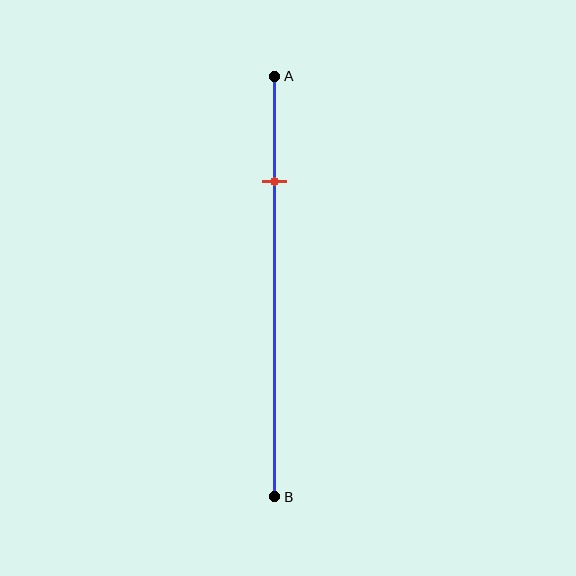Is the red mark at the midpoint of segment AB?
No, the mark is at about 25% from A, not at the 50% midpoint.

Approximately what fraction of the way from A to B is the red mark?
The red mark is approximately 25% of the way from A to B.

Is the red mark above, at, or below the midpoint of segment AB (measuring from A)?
The red mark is above the midpoint of segment AB.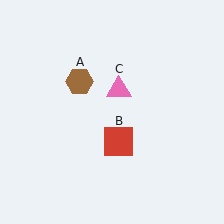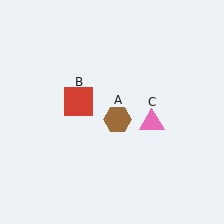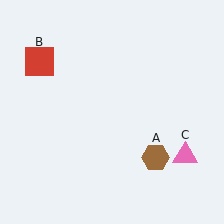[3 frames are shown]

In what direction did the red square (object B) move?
The red square (object B) moved up and to the left.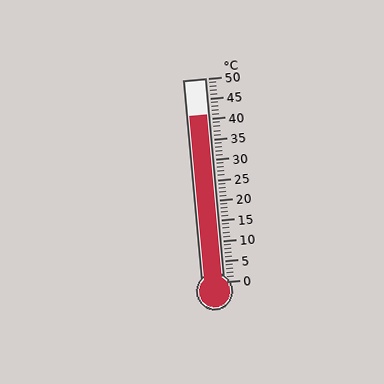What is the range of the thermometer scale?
The thermometer scale ranges from 0°C to 50°C.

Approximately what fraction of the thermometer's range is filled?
The thermometer is filled to approximately 80% of its range.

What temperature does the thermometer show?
The thermometer shows approximately 41°C.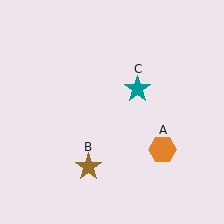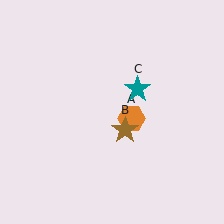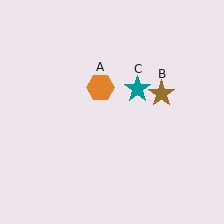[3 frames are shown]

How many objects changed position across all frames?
2 objects changed position: orange hexagon (object A), brown star (object B).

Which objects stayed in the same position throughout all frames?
Teal star (object C) remained stationary.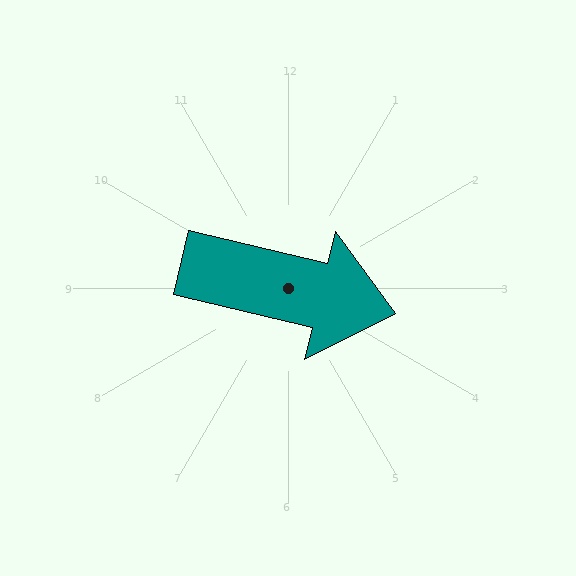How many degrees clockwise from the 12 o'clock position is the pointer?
Approximately 103 degrees.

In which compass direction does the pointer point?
East.